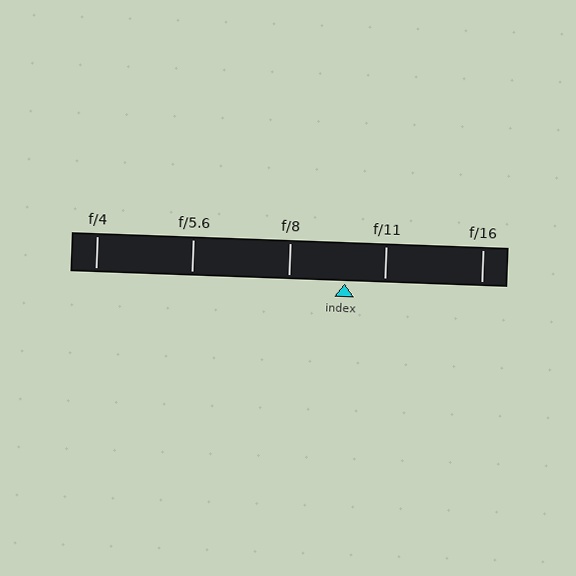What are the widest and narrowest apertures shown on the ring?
The widest aperture shown is f/4 and the narrowest is f/16.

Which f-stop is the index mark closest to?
The index mark is closest to f/11.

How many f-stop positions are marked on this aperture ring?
There are 5 f-stop positions marked.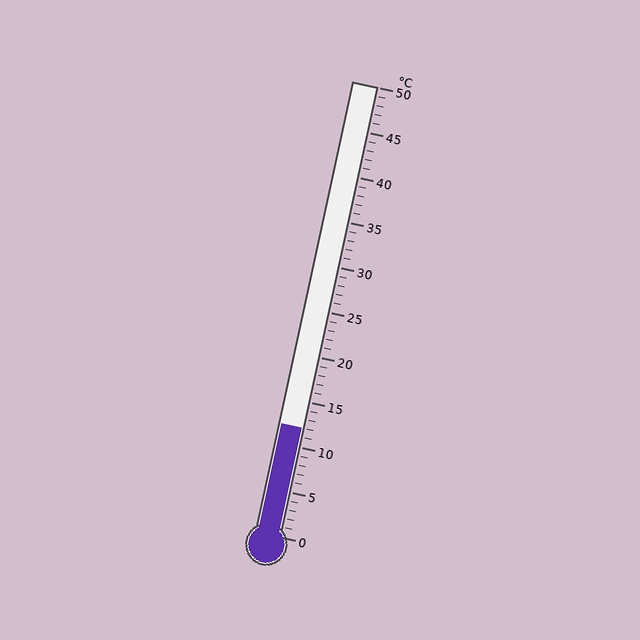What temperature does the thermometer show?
The thermometer shows approximately 12°C.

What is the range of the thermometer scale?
The thermometer scale ranges from 0°C to 50°C.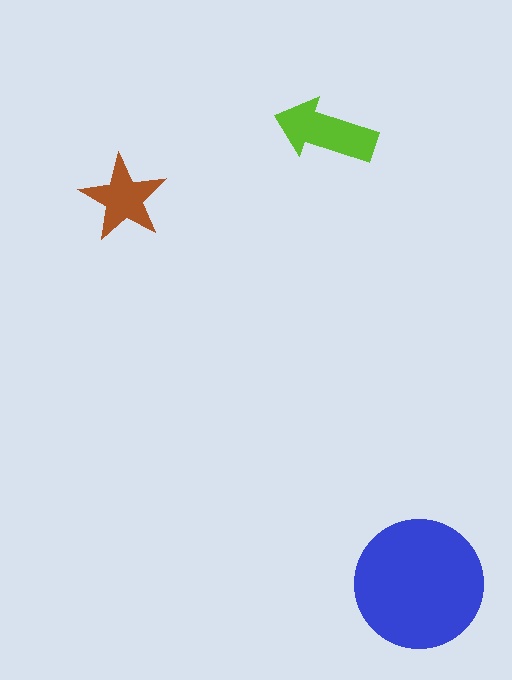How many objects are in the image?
There are 3 objects in the image.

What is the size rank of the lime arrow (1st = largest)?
2nd.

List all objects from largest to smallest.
The blue circle, the lime arrow, the brown star.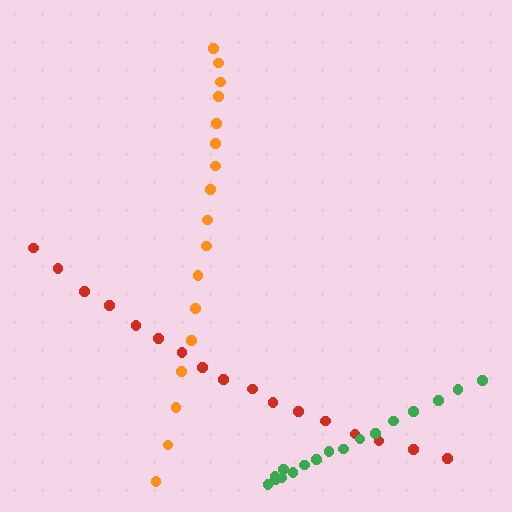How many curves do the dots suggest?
There are 3 distinct paths.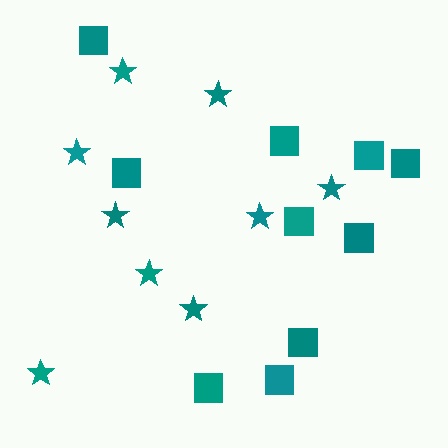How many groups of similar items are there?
There are 2 groups: one group of squares (10) and one group of stars (9).